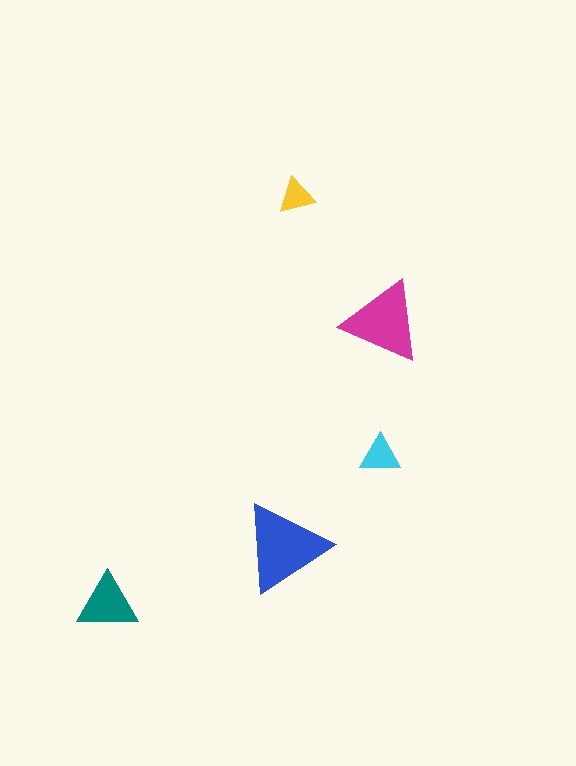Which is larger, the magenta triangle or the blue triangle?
The blue one.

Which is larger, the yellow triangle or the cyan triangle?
The cyan one.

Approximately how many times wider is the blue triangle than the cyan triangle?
About 2 times wider.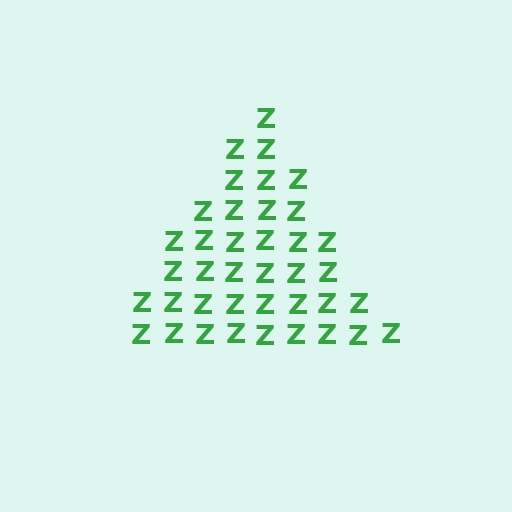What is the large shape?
The large shape is a triangle.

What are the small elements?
The small elements are letter Z's.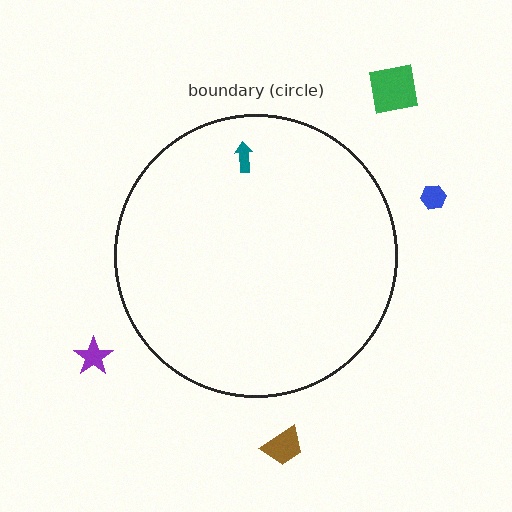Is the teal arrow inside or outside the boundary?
Inside.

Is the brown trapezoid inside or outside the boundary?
Outside.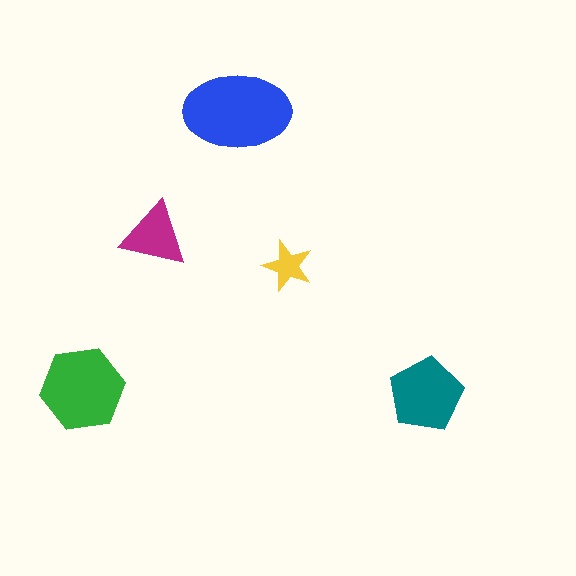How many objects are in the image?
There are 5 objects in the image.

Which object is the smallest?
The yellow star.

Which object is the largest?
The blue ellipse.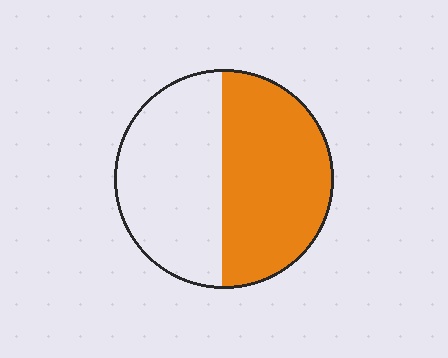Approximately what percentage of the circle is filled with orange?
Approximately 50%.